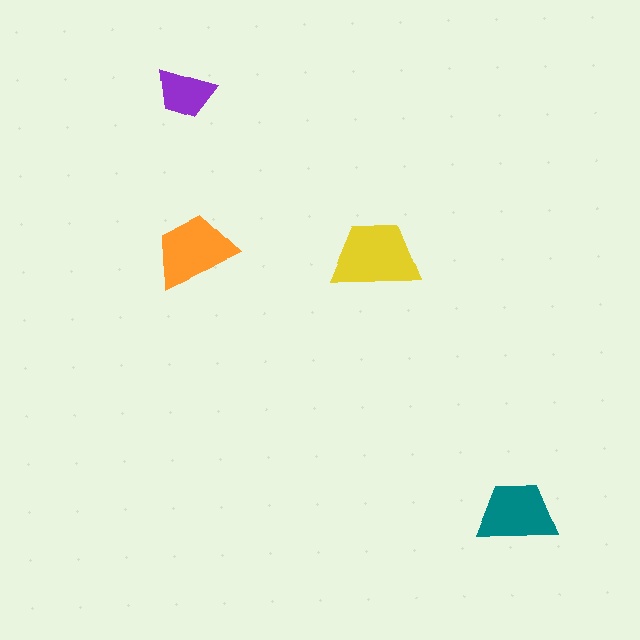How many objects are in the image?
There are 4 objects in the image.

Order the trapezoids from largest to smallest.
the yellow one, the orange one, the teal one, the purple one.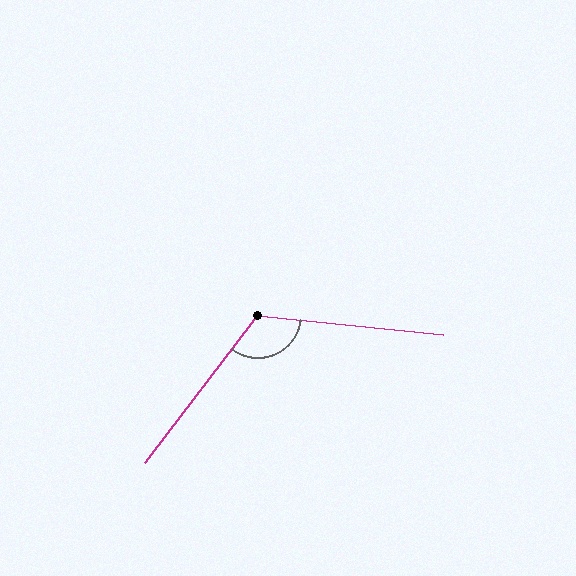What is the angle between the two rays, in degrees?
Approximately 122 degrees.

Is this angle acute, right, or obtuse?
It is obtuse.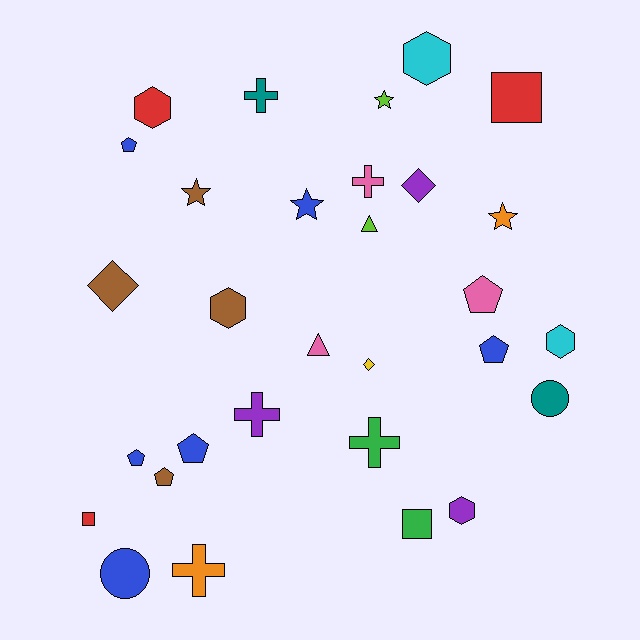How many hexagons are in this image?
There are 5 hexagons.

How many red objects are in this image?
There are 3 red objects.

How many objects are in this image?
There are 30 objects.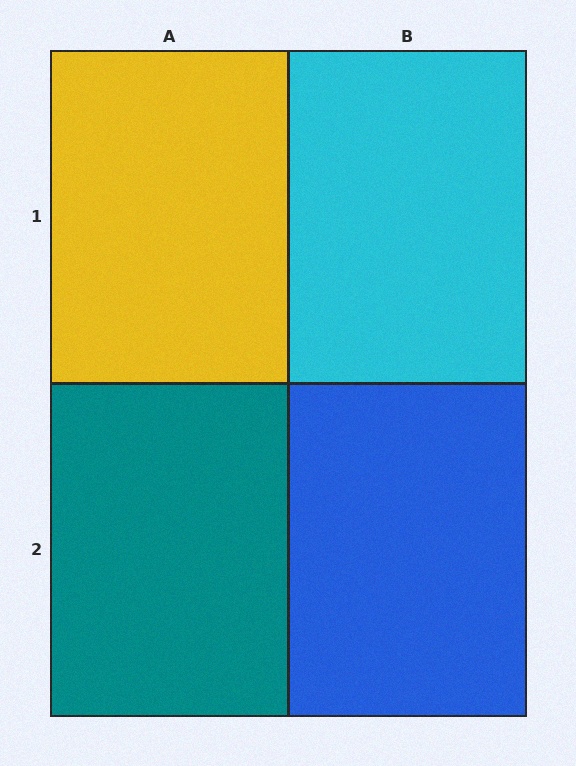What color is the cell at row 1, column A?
Yellow.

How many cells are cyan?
1 cell is cyan.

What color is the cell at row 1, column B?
Cyan.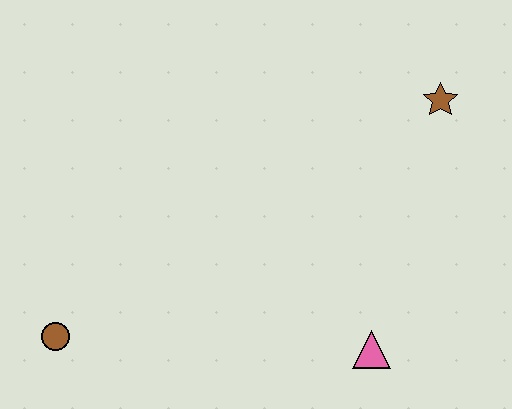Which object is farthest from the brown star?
The brown circle is farthest from the brown star.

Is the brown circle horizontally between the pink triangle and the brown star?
No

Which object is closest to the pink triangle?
The brown star is closest to the pink triangle.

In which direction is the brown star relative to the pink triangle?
The brown star is above the pink triangle.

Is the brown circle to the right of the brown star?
No